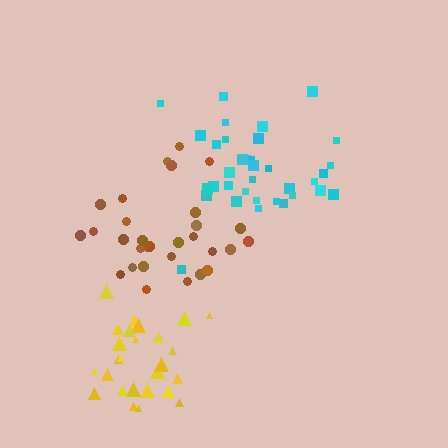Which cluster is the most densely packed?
Yellow.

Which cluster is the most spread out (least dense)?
Brown.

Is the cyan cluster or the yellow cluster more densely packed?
Yellow.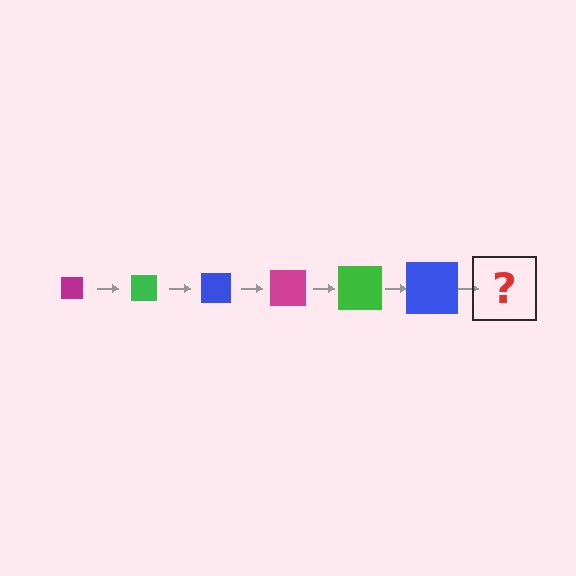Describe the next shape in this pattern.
It should be a magenta square, larger than the previous one.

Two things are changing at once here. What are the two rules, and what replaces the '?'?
The two rules are that the square grows larger each step and the color cycles through magenta, green, and blue. The '?' should be a magenta square, larger than the previous one.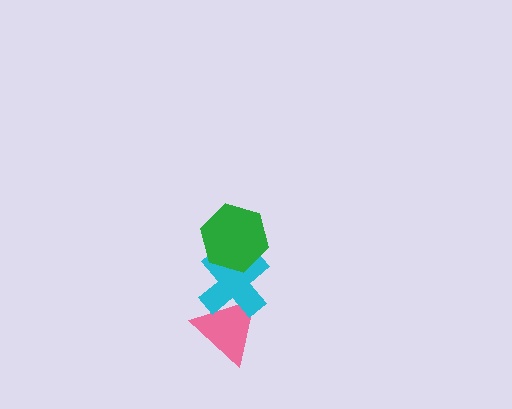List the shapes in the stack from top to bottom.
From top to bottom: the green hexagon, the cyan cross, the pink triangle.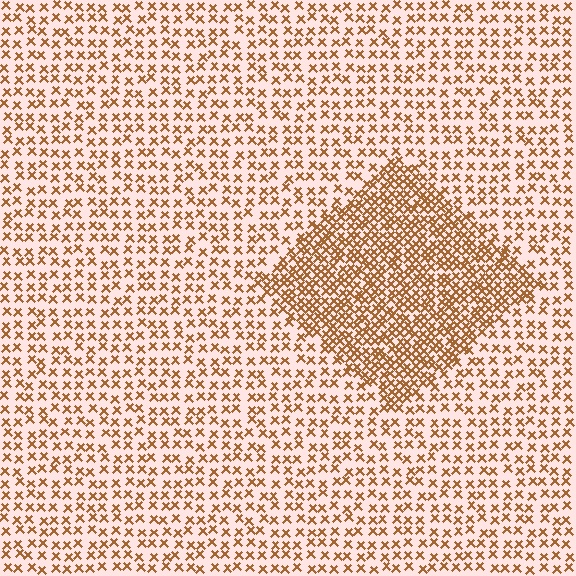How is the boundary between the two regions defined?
The boundary is defined by a change in element density (approximately 2.2x ratio). All elements are the same color, size, and shape.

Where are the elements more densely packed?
The elements are more densely packed inside the diamond boundary.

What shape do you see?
I see a diamond.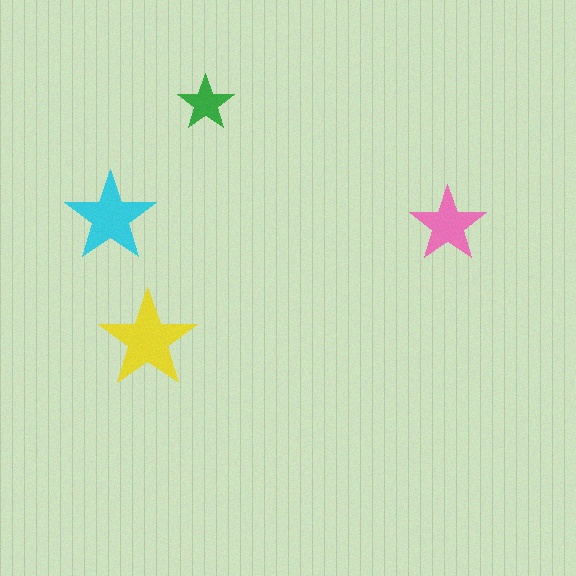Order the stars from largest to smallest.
the yellow one, the cyan one, the pink one, the green one.